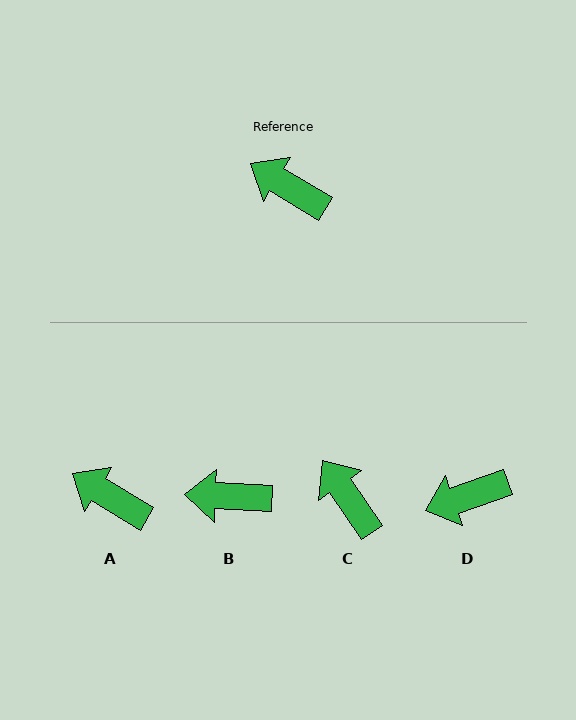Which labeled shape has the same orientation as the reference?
A.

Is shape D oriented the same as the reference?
No, it is off by about 50 degrees.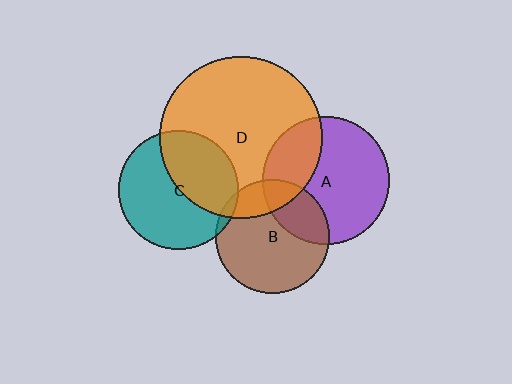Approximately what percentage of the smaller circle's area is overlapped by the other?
Approximately 30%.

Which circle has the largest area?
Circle D (orange).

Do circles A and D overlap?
Yes.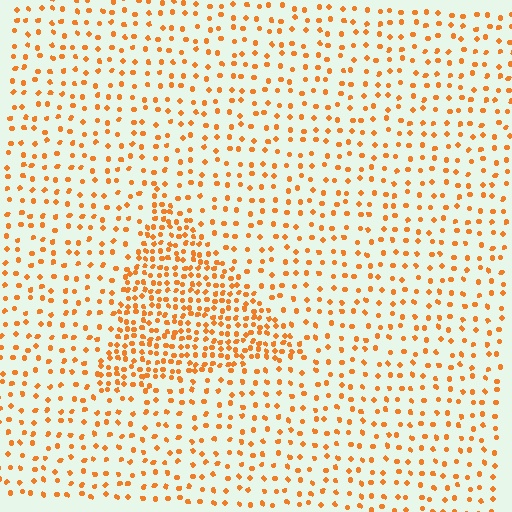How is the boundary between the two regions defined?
The boundary is defined by a change in element density (approximately 2.4x ratio). All elements are the same color, size, and shape.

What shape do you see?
I see a triangle.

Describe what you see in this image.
The image contains small orange elements arranged at two different densities. A triangle-shaped region is visible where the elements are more densely packed than the surrounding area.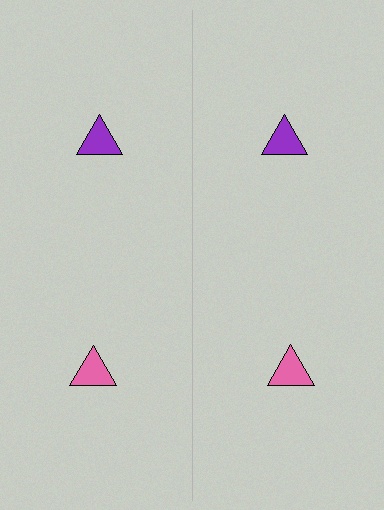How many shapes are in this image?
There are 4 shapes in this image.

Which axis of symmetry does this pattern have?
The pattern has a vertical axis of symmetry running through the center of the image.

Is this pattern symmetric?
Yes, this pattern has bilateral (reflection) symmetry.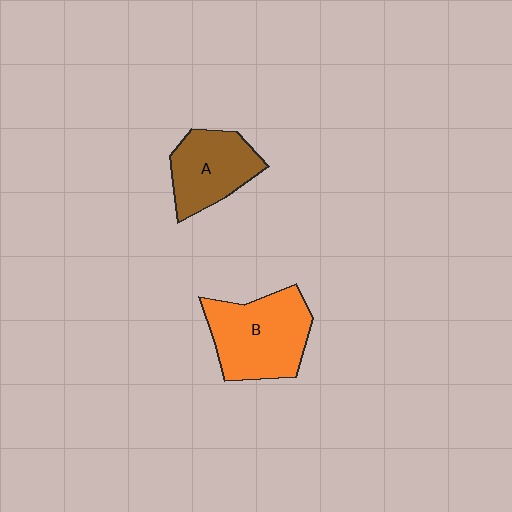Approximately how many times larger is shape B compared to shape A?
Approximately 1.3 times.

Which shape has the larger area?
Shape B (orange).